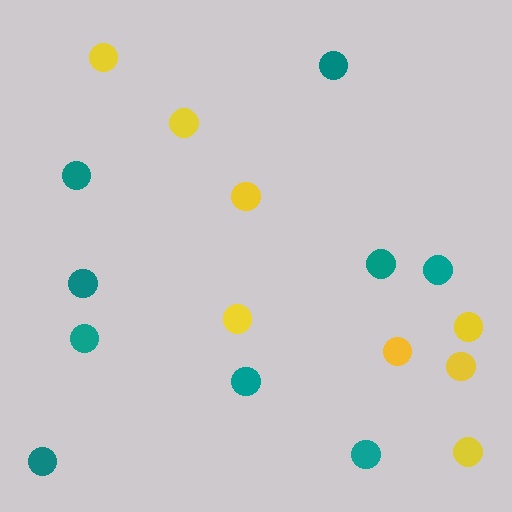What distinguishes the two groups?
There are 2 groups: one group of teal circles (9) and one group of yellow circles (8).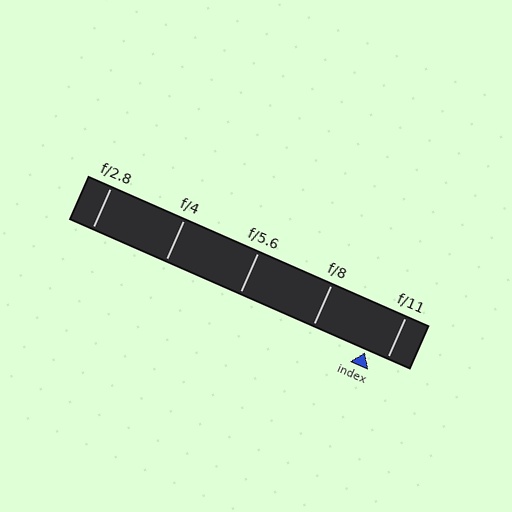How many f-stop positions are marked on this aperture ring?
There are 5 f-stop positions marked.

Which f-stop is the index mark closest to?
The index mark is closest to f/11.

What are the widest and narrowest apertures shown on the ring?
The widest aperture shown is f/2.8 and the narrowest is f/11.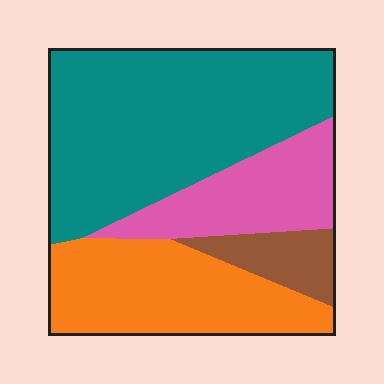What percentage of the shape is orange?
Orange covers 27% of the shape.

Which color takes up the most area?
Teal, at roughly 45%.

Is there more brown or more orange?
Orange.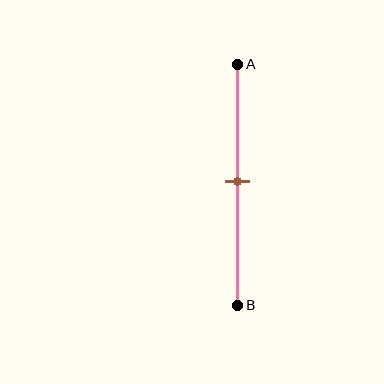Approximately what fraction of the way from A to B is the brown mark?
The brown mark is approximately 50% of the way from A to B.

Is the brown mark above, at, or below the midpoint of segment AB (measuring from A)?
The brown mark is approximately at the midpoint of segment AB.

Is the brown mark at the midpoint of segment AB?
Yes, the mark is approximately at the midpoint.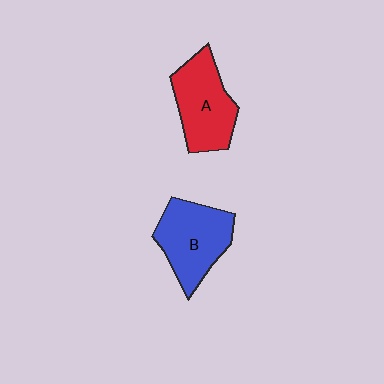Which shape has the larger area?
Shape B (blue).